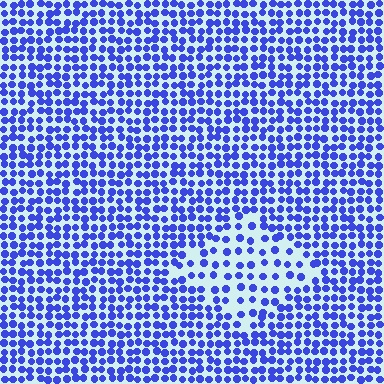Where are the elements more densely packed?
The elements are more densely packed outside the diamond boundary.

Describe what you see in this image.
The image contains small blue elements arranged at two different densities. A diamond-shaped region is visible where the elements are less densely packed than the surrounding area.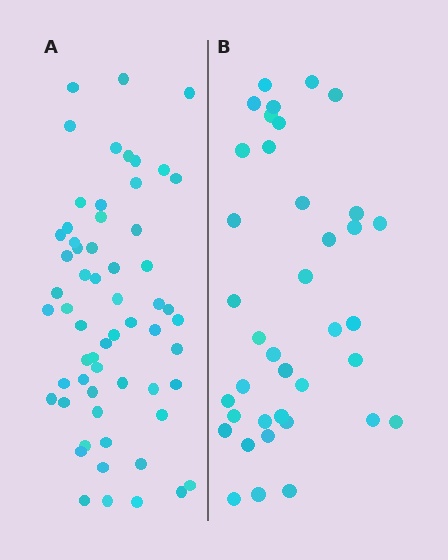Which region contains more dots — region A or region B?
Region A (the left region) has more dots.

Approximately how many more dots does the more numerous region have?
Region A has approximately 20 more dots than region B.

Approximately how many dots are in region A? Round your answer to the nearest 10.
About 60 dots.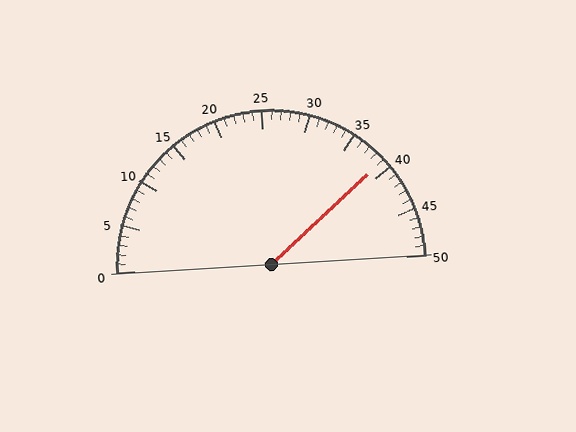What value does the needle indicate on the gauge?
The needle indicates approximately 39.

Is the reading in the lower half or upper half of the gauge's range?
The reading is in the upper half of the range (0 to 50).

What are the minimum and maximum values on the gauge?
The gauge ranges from 0 to 50.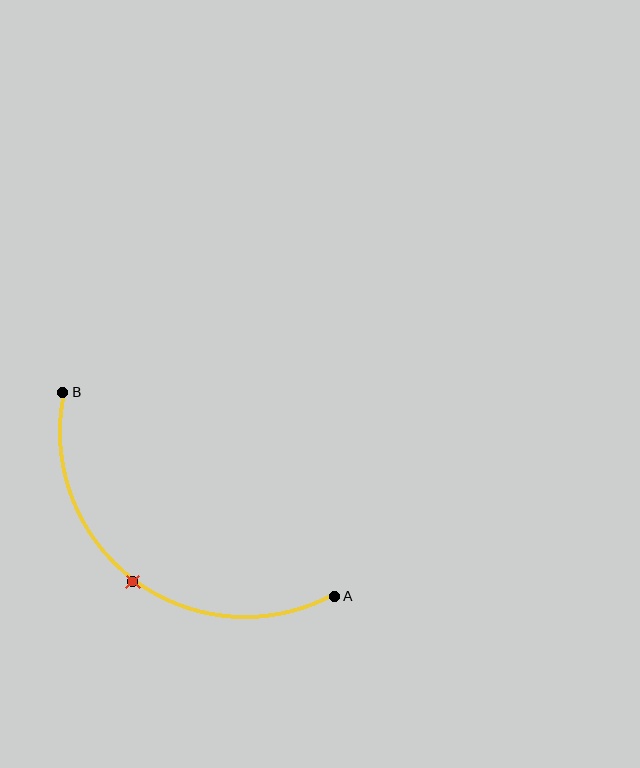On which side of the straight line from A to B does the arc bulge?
The arc bulges below and to the left of the straight line connecting A and B.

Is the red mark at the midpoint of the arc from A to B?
Yes. The red mark lies on the arc at equal arc-length from both A and B — it is the arc midpoint.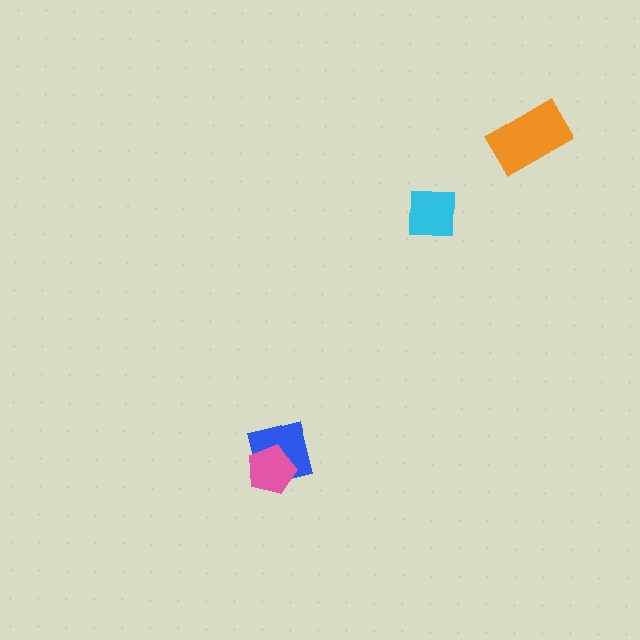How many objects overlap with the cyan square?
0 objects overlap with the cyan square.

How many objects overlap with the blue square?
1 object overlaps with the blue square.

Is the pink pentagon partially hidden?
No, no other shape covers it.